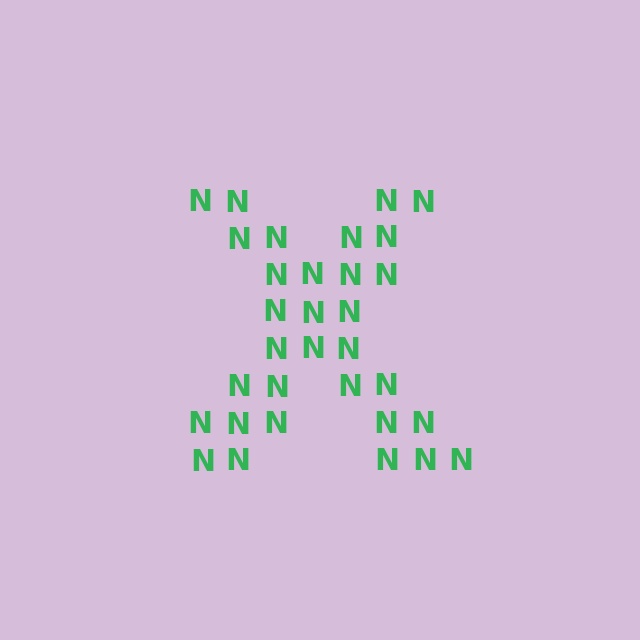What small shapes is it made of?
It is made of small letter N's.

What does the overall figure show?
The overall figure shows the letter X.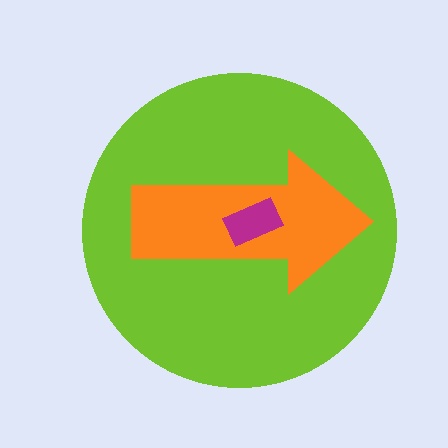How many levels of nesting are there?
3.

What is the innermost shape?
The magenta rectangle.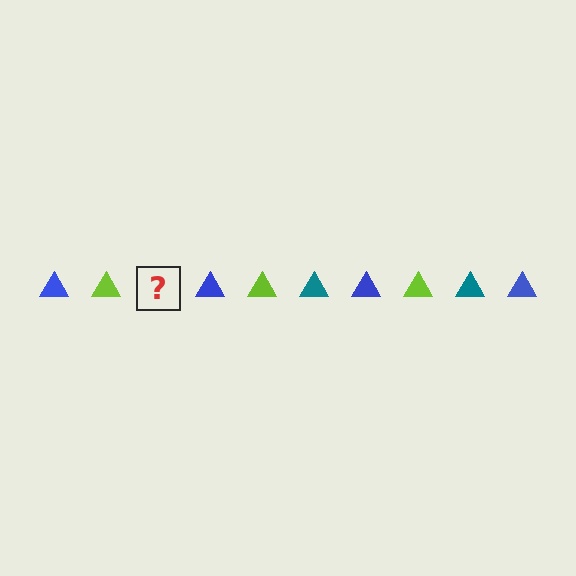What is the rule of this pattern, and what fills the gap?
The rule is that the pattern cycles through blue, lime, teal triangles. The gap should be filled with a teal triangle.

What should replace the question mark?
The question mark should be replaced with a teal triangle.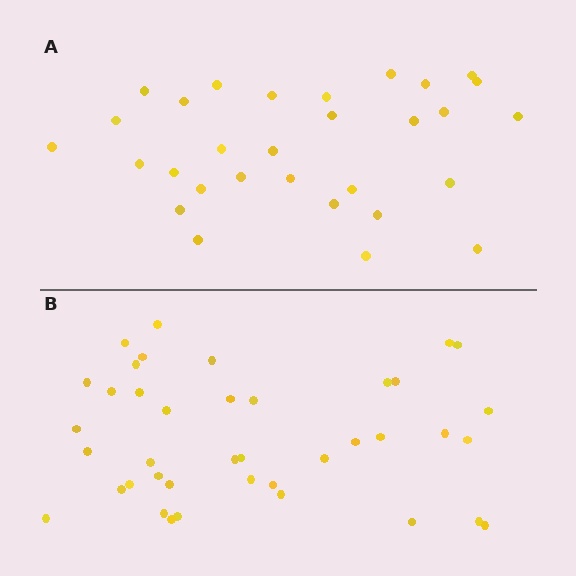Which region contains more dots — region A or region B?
Region B (the bottom region) has more dots.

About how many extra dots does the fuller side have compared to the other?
Region B has roughly 10 or so more dots than region A.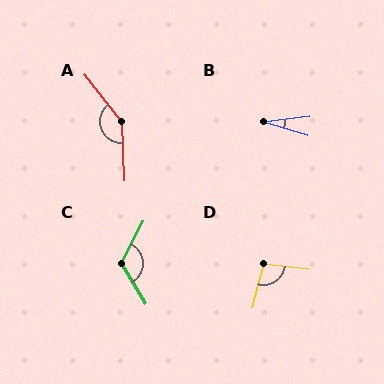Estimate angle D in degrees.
Approximately 97 degrees.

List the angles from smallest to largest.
B (23°), D (97°), C (123°), A (145°).